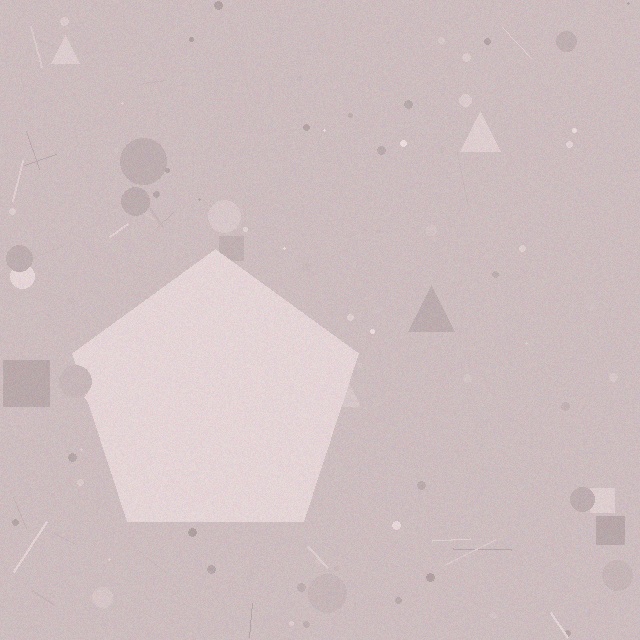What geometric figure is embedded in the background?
A pentagon is embedded in the background.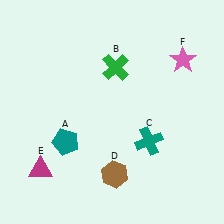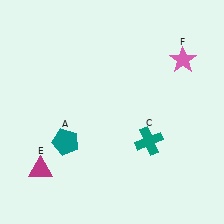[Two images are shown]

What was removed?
The green cross (B), the brown hexagon (D) were removed in Image 2.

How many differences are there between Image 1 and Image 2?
There are 2 differences between the two images.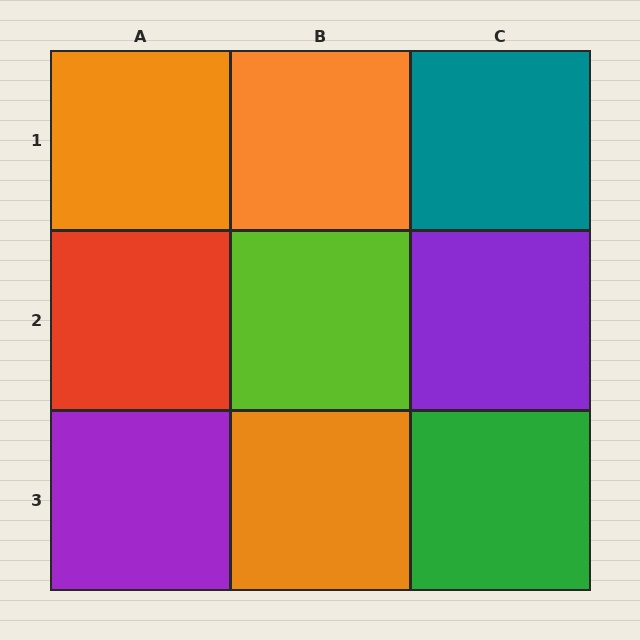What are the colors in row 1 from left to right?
Orange, orange, teal.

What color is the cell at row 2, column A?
Red.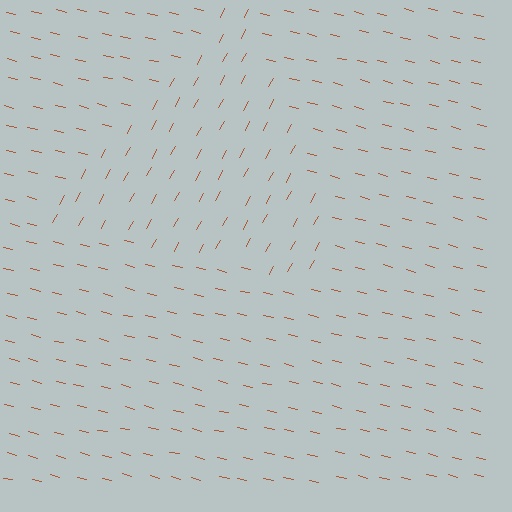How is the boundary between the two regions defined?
The boundary is defined purely by a change in line orientation (approximately 75 degrees difference). All lines are the same color and thickness.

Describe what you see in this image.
The image is filled with small brown line segments. A triangle region in the image has lines oriented differently from the surrounding lines, creating a visible texture boundary.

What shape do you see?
I see a triangle.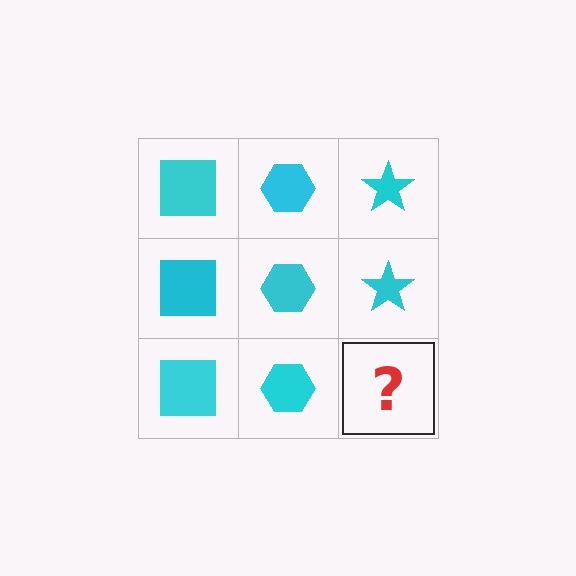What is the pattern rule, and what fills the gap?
The rule is that each column has a consistent shape. The gap should be filled with a cyan star.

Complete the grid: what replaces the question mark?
The question mark should be replaced with a cyan star.